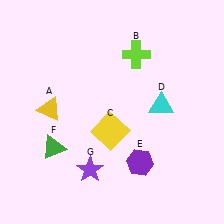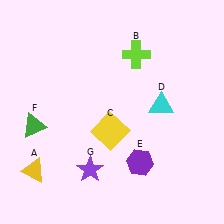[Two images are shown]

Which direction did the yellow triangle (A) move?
The yellow triangle (A) moved down.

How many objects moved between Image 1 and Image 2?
2 objects moved between the two images.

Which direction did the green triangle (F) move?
The green triangle (F) moved up.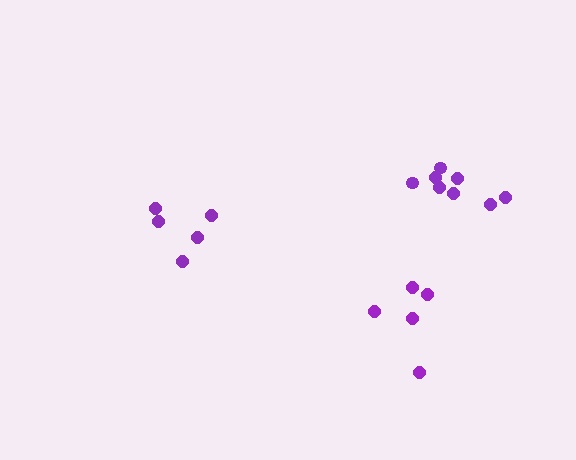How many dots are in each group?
Group 1: 5 dots, Group 2: 5 dots, Group 3: 8 dots (18 total).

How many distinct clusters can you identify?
There are 3 distinct clusters.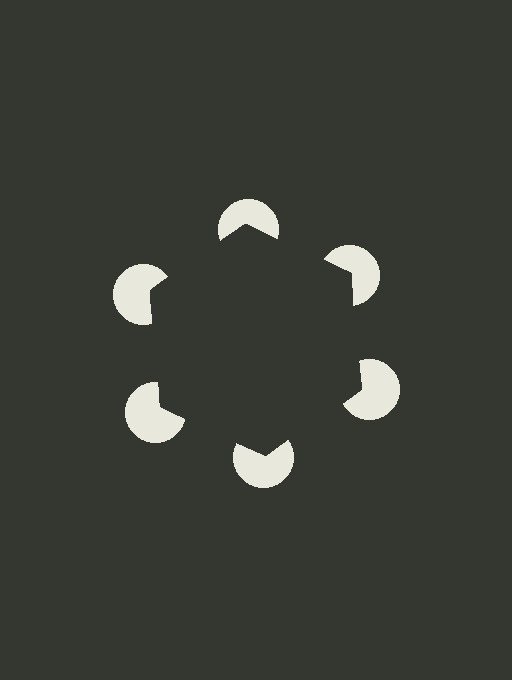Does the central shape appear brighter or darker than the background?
It typically appears slightly darker than the background, even though no actual brightness change is drawn.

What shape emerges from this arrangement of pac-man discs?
An illusory hexagon — its edges are inferred from the aligned wedge cuts in the pac-man discs, not physically drawn.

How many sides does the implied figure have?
6 sides.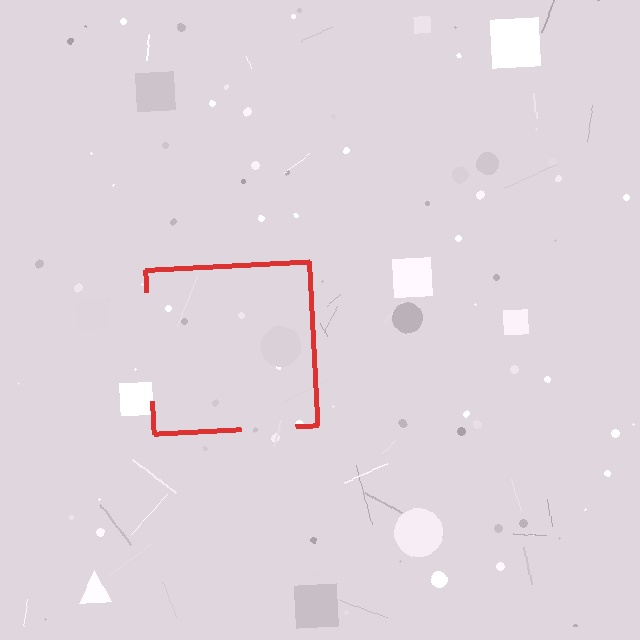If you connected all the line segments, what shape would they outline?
They would outline a square.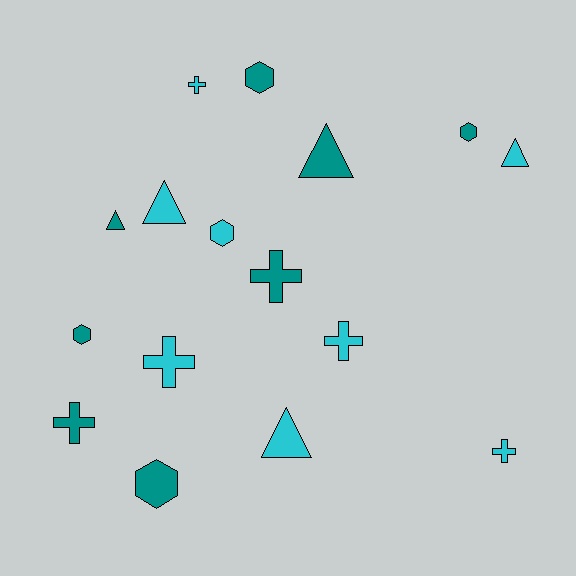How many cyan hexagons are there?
There is 1 cyan hexagon.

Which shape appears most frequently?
Cross, with 6 objects.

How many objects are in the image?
There are 16 objects.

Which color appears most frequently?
Cyan, with 8 objects.